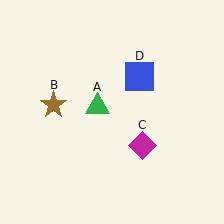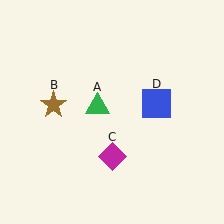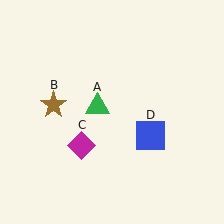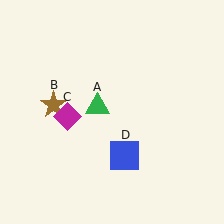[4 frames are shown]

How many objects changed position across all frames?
2 objects changed position: magenta diamond (object C), blue square (object D).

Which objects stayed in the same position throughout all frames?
Green triangle (object A) and brown star (object B) remained stationary.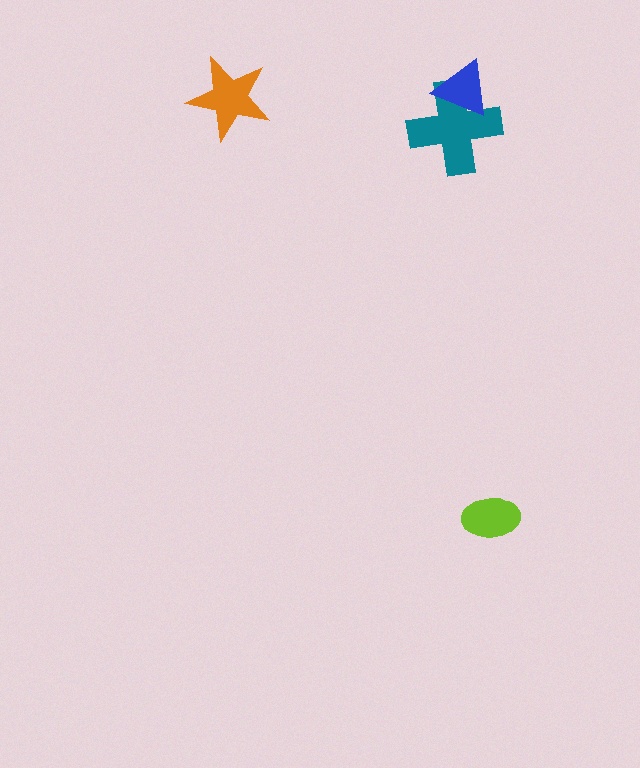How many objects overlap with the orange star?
0 objects overlap with the orange star.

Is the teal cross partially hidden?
Yes, it is partially covered by another shape.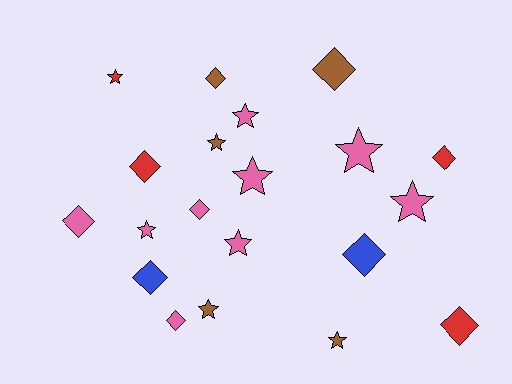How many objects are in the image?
There are 20 objects.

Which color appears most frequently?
Pink, with 9 objects.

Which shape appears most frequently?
Star, with 10 objects.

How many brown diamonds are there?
There are 2 brown diamonds.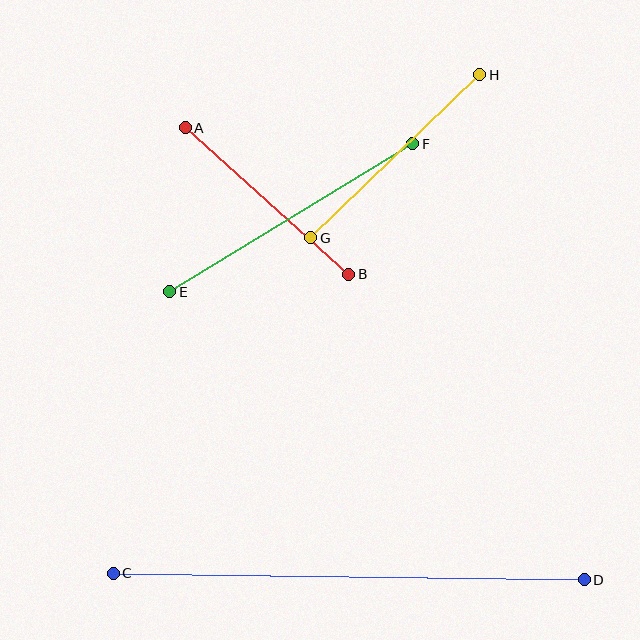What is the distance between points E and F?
The distance is approximately 285 pixels.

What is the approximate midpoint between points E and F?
The midpoint is at approximately (291, 218) pixels.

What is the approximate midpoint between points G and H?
The midpoint is at approximately (395, 156) pixels.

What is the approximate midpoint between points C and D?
The midpoint is at approximately (349, 577) pixels.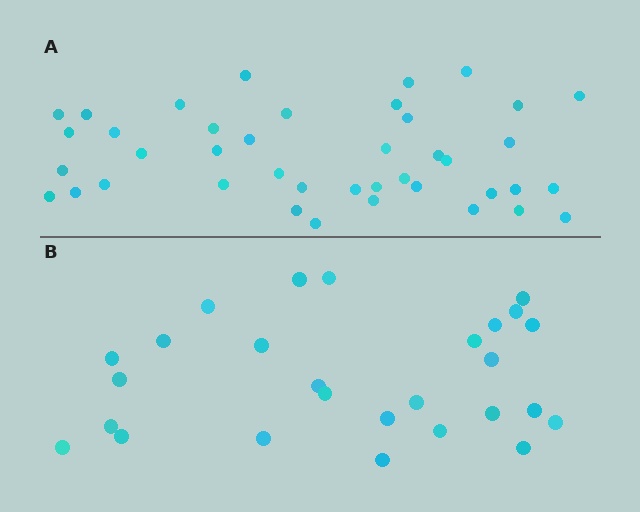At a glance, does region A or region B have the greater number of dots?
Region A (the top region) has more dots.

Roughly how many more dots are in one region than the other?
Region A has approximately 15 more dots than region B.